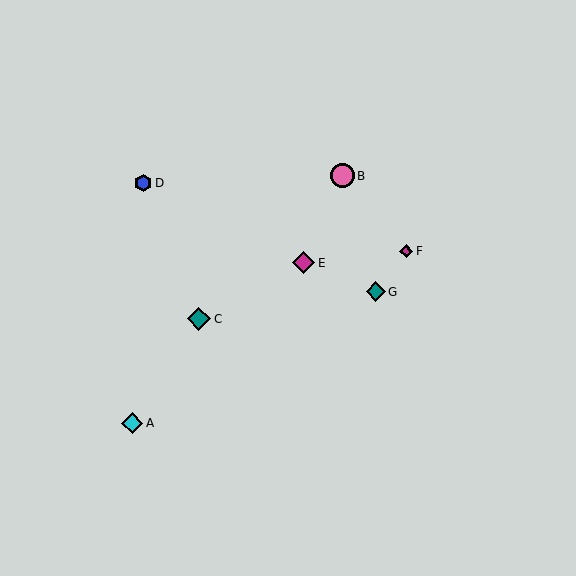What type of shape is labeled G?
Shape G is a teal diamond.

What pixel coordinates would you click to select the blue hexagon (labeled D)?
Click at (143, 183) to select the blue hexagon D.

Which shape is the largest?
The pink circle (labeled B) is the largest.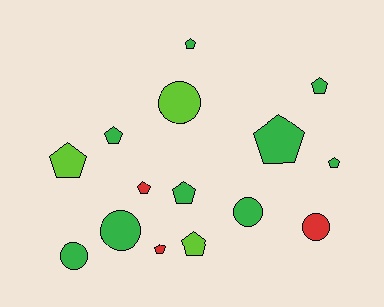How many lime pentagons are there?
There are 2 lime pentagons.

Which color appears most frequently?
Green, with 9 objects.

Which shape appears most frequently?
Pentagon, with 10 objects.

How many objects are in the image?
There are 15 objects.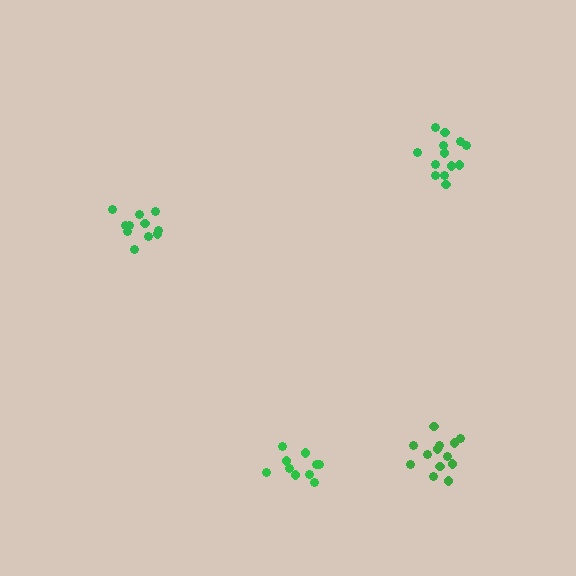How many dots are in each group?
Group 1: 11 dots, Group 2: 13 dots, Group 3: 13 dots, Group 4: 10 dots (47 total).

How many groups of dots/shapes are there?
There are 4 groups.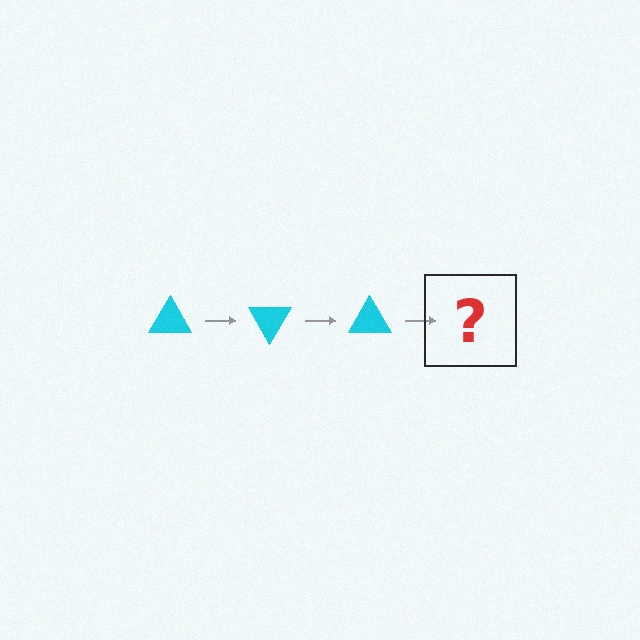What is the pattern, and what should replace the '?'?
The pattern is that the triangle rotates 60 degrees each step. The '?' should be a cyan triangle rotated 180 degrees.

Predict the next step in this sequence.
The next step is a cyan triangle rotated 180 degrees.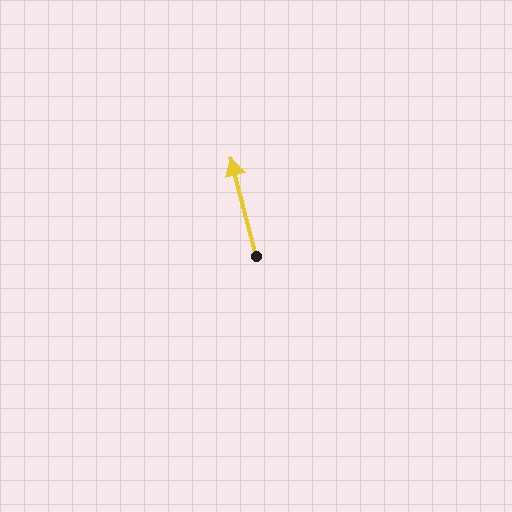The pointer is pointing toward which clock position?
Roughly 12 o'clock.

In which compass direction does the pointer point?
North.